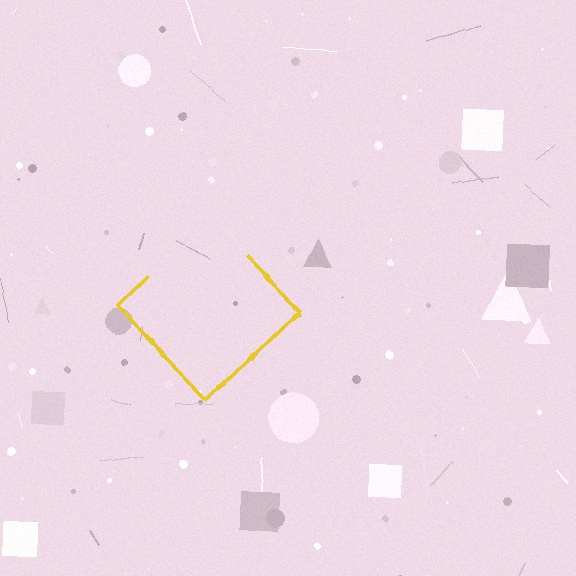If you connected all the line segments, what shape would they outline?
They would outline a diamond.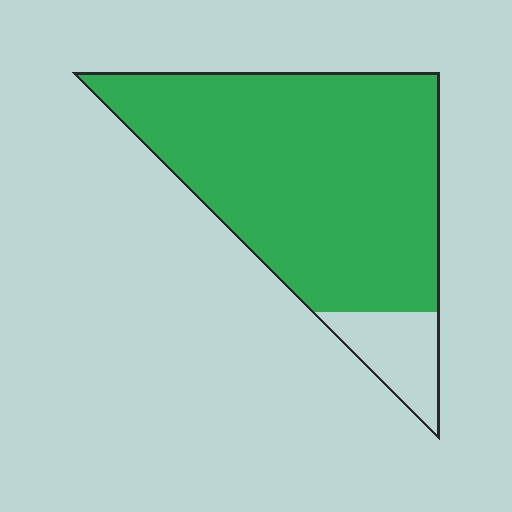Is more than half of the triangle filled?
Yes.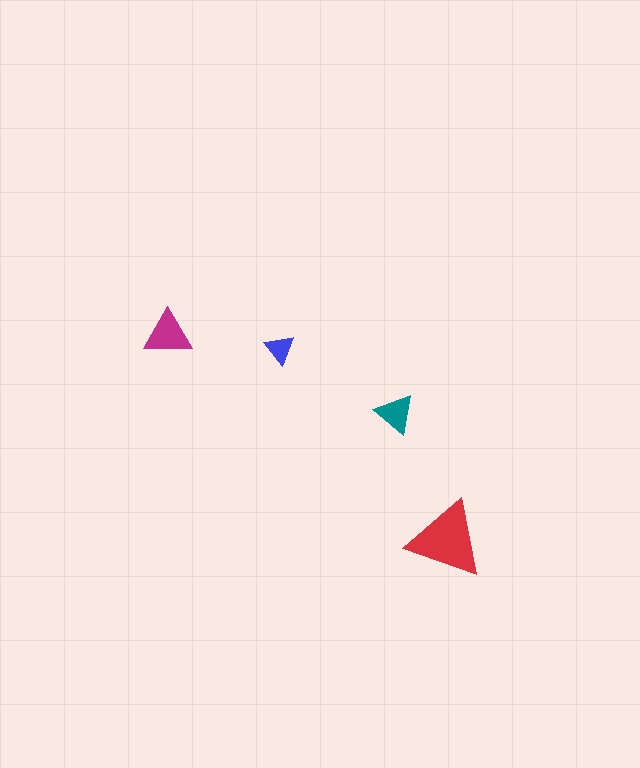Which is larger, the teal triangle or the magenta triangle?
The magenta one.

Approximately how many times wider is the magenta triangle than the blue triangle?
About 1.5 times wider.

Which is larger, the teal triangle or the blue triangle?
The teal one.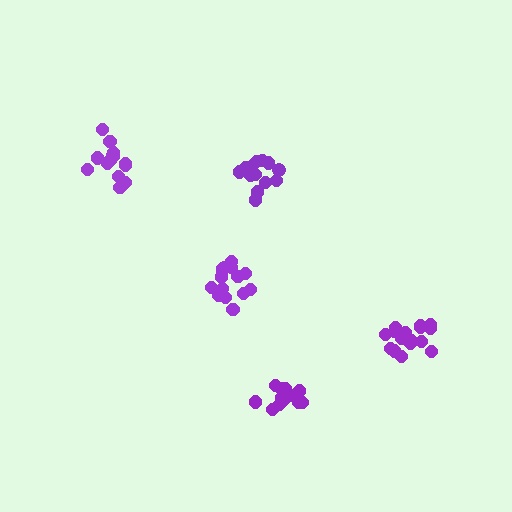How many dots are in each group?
Group 1: 17 dots, Group 2: 15 dots, Group 3: 14 dots, Group 4: 15 dots, Group 5: 12 dots (73 total).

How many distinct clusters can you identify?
There are 5 distinct clusters.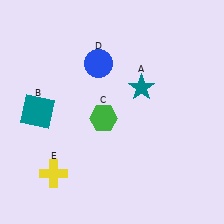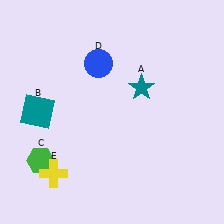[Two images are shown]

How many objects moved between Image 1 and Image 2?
1 object moved between the two images.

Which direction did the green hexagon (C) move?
The green hexagon (C) moved left.